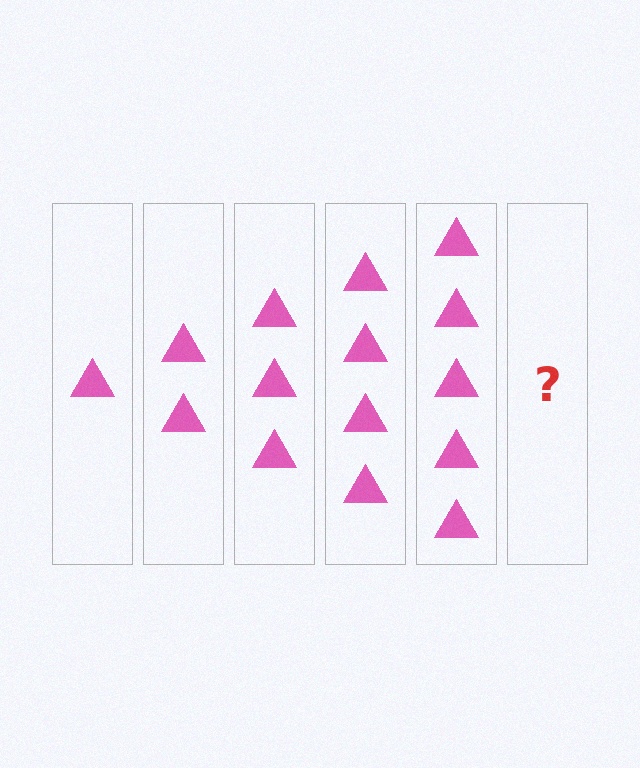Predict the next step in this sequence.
The next step is 6 triangles.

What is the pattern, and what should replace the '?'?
The pattern is that each step adds one more triangle. The '?' should be 6 triangles.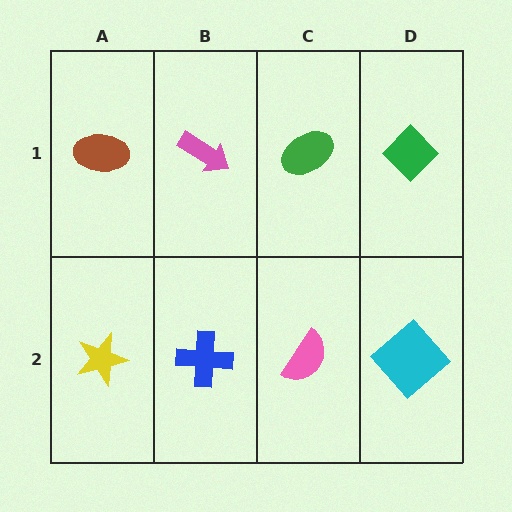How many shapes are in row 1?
4 shapes.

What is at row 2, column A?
A yellow star.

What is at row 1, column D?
A green diamond.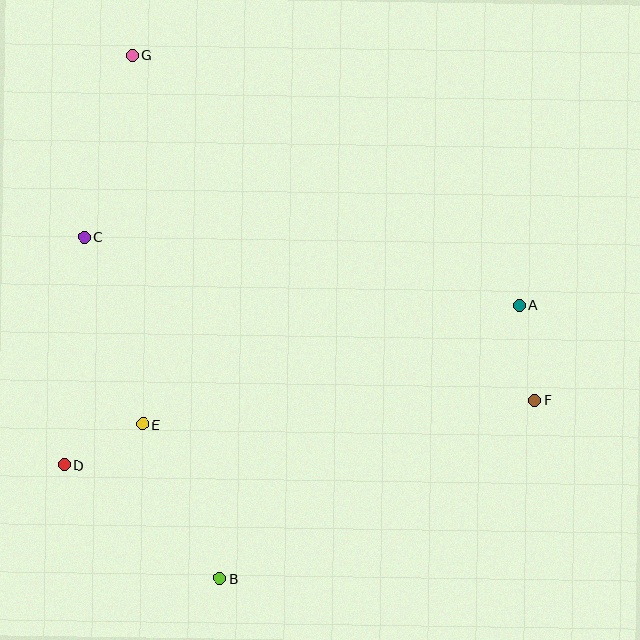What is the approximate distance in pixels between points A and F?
The distance between A and F is approximately 97 pixels.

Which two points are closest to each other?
Points D and E are closest to each other.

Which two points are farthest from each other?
Points B and G are farthest from each other.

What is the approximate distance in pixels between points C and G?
The distance between C and G is approximately 188 pixels.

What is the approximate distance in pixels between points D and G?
The distance between D and G is approximately 415 pixels.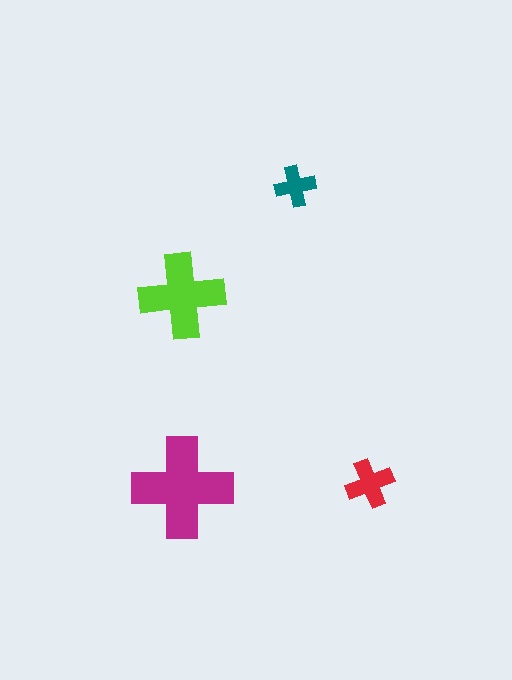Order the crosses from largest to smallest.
the magenta one, the lime one, the red one, the teal one.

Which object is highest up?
The teal cross is topmost.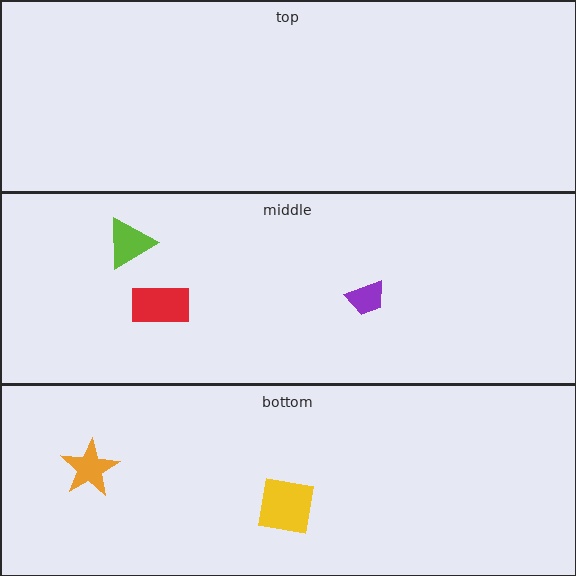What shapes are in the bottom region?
The yellow square, the orange star.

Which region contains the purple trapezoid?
The middle region.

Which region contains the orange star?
The bottom region.